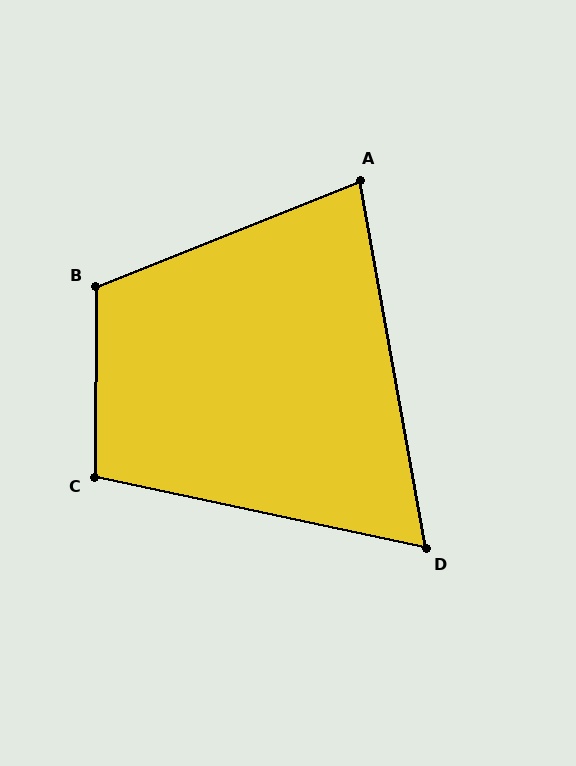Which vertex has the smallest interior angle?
D, at approximately 68 degrees.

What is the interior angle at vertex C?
Approximately 102 degrees (obtuse).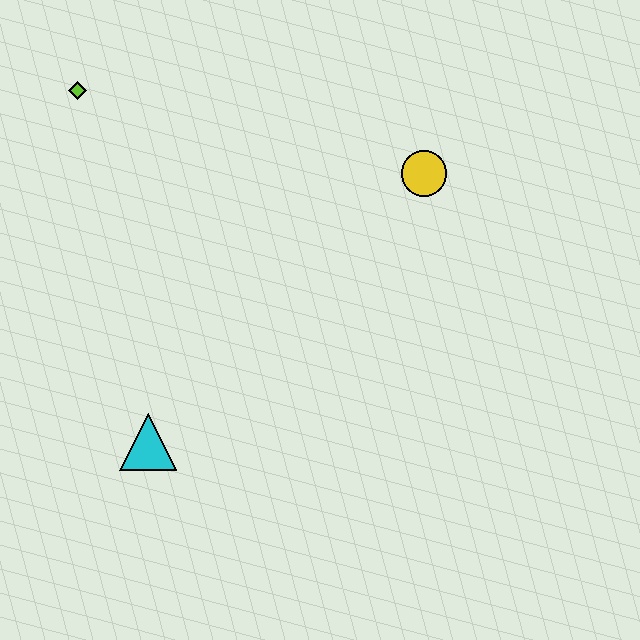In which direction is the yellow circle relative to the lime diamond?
The yellow circle is to the right of the lime diamond.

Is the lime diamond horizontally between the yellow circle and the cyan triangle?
No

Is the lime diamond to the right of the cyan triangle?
No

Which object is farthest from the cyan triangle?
The yellow circle is farthest from the cyan triangle.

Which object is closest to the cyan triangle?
The lime diamond is closest to the cyan triangle.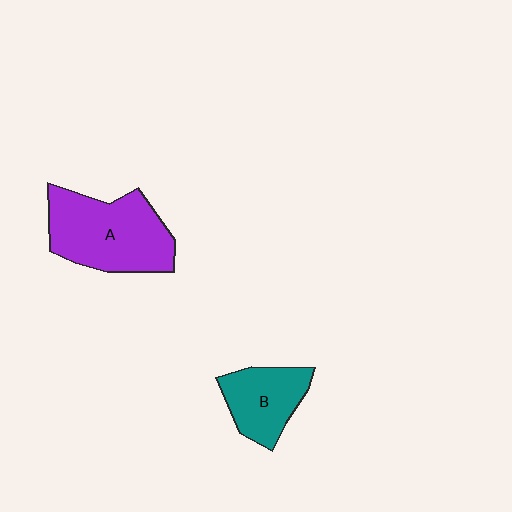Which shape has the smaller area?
Shape B (teal).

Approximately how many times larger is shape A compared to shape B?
Approximately 1.7 times.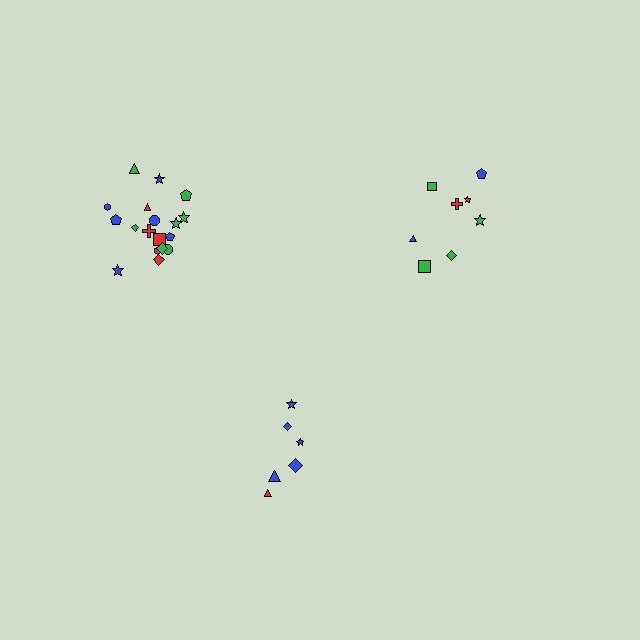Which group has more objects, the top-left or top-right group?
The top-left group.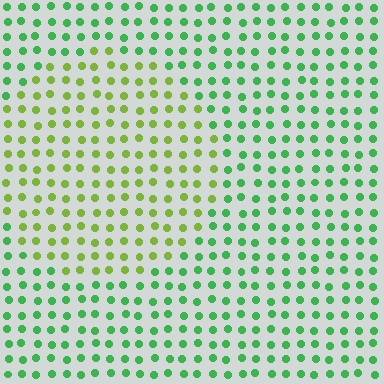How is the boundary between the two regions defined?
The boundary is defined purely by a slight shift in hue (about 43 degrees). Spacing, size, and orientation are identical on both sides.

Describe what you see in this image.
The image is filled with small green elements in a uniform arrangement. A circle-shaped region is visible where the elements are tinted to a slightly different hue, forming a subtle color boundary.